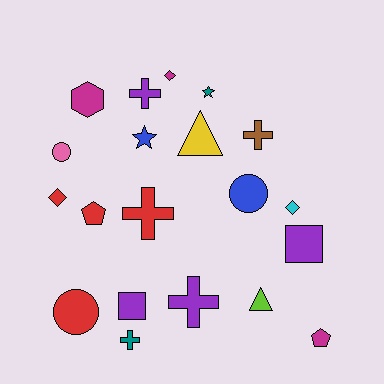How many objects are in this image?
There are 20 objects.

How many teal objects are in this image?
There are 2 teal objects.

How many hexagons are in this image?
There is 1 hexagon.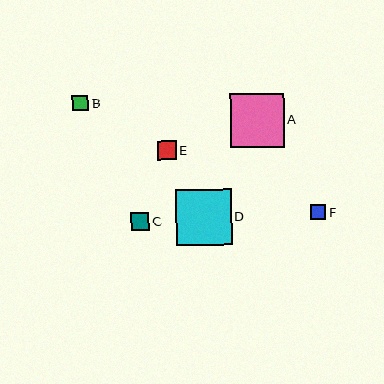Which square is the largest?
Square D is the largest with a size of approximately 55 pixels.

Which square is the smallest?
Square F is the smallest with a size of approximately 15 pixels.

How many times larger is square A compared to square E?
Square A is approximately 2.9 times the size of square E.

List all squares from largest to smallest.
From largest to smallest: D, A, E, C, B, F.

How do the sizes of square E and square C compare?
Square E and square C are approximately the same size.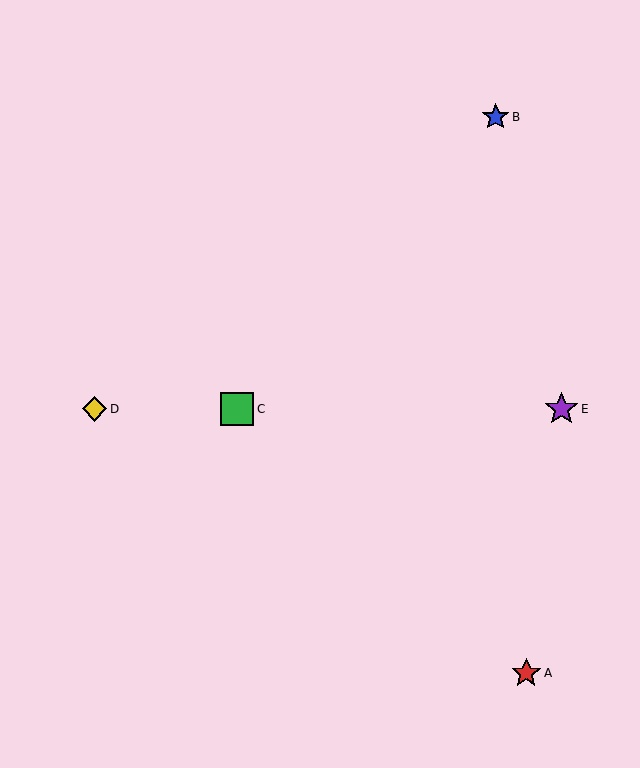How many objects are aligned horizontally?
3 objects (C, D, E) are aligned horizontally.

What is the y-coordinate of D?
Object D is at y≈409.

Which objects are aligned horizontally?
Objects C, D, E are aligned horizontally.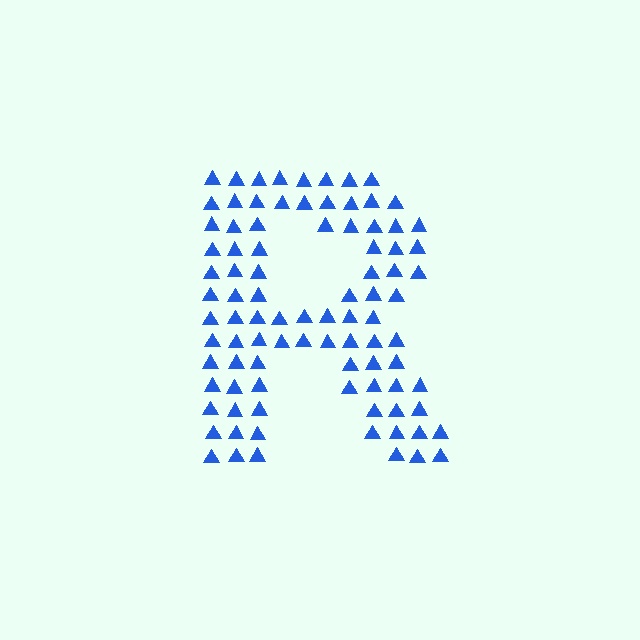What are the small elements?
The small elements are triangles.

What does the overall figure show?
The overall figure shows the letter R.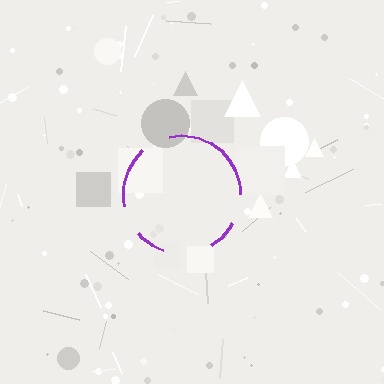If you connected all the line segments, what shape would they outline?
They would outline a circle.